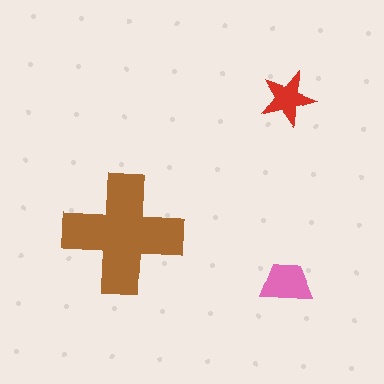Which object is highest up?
The red star is topmost.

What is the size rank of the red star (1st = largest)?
3rd.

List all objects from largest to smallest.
The brown cross, the pink trapezoid, the red star.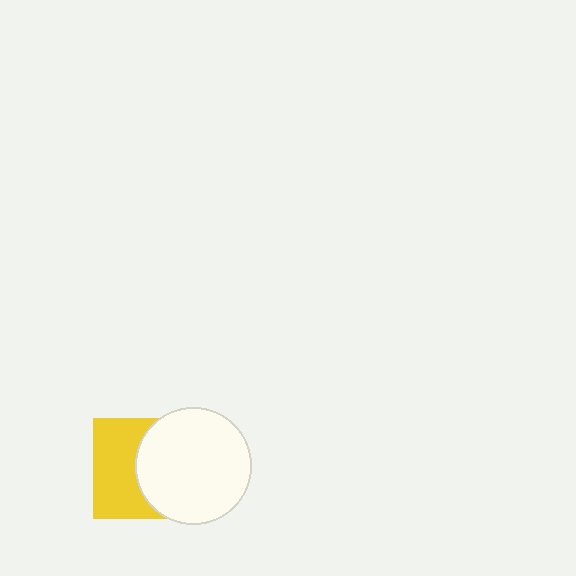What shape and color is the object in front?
The object in front is a white circle.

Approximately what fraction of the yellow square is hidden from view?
Roughly 51% of the yellow square is hidden behind the white circle.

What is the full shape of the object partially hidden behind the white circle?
The partially hidden object is a yellow square.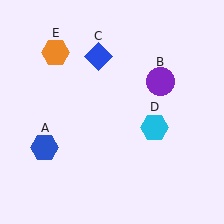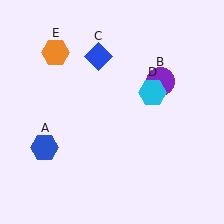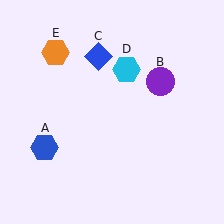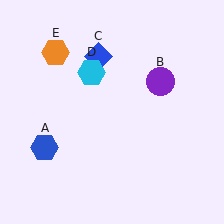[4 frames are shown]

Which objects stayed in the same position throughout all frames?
Blue hexagon (object A) and purple circle (object B) and blue diamond (object C) and orange hexagon (object E) remained stationary.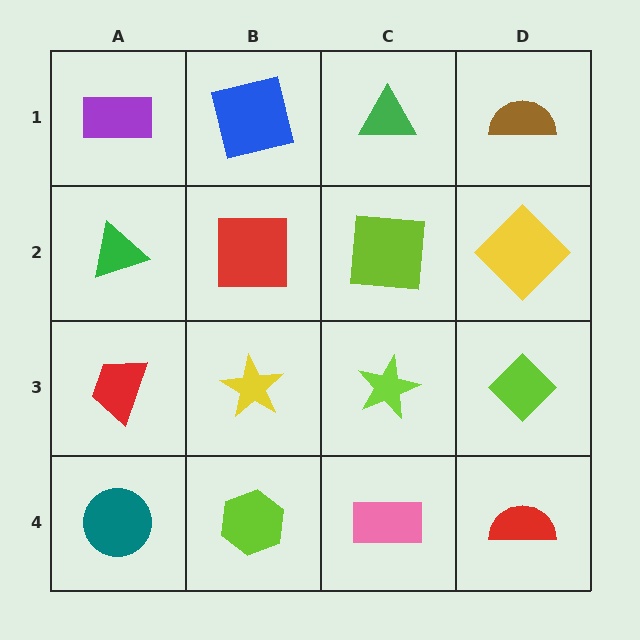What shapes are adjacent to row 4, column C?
A lime star (row 3, column C), a lime hexagon (row 4, column B), a red semicircle (row 4, column D).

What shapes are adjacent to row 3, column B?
A red square (row 2, column B), a lime hexagon (row 4, column B), a red trapezoid (row 3, column A), a lime star (row 3, column C).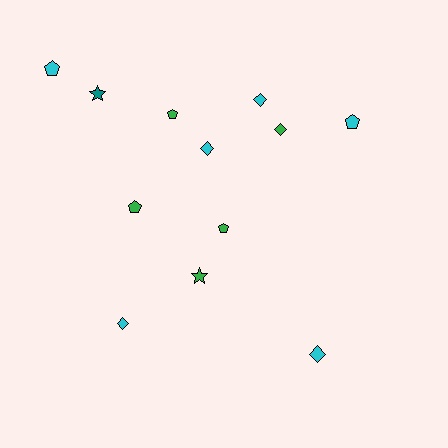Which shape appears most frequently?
Diamond, with 5 objects.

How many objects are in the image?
There are 12 objects.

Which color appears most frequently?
Cyan, with 6 objects.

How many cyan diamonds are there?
There are 4 cyan diamonds.